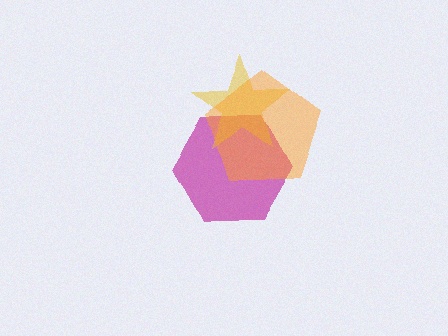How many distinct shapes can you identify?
There are 3 distinct shapes: a magenta hexagon, a yellow star, an orange pentagon.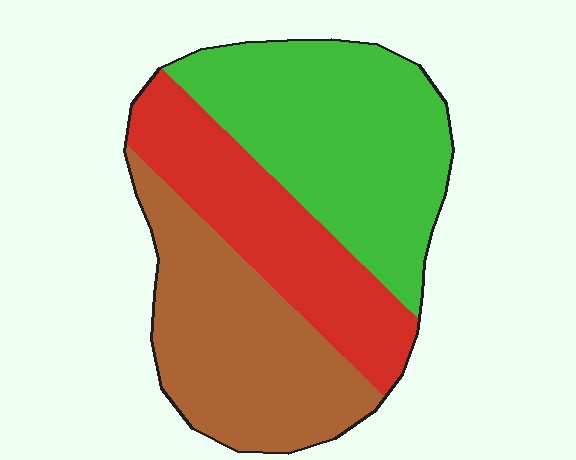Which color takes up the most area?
Green, at roughly 40%.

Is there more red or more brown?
Brown.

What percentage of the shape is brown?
Brown takes up between a quarter and a half of the shape.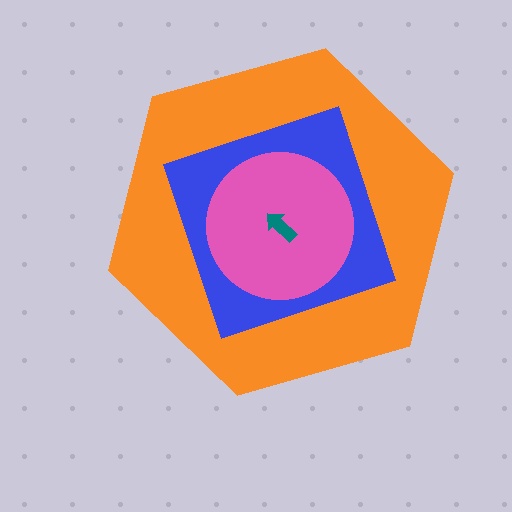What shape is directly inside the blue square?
The pink circle.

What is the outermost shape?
The orange hexagon.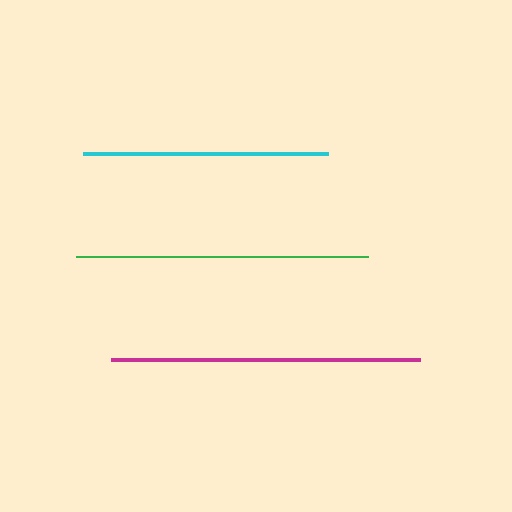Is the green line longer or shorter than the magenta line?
The magenta line is longer than the green line.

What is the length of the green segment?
The green segment is approximately 292 pixels long.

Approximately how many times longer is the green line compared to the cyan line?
The green line is approximately 1.2 times the length of the cyan line.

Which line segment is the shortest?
The cyan line is the shortest at approximately 244 pixels.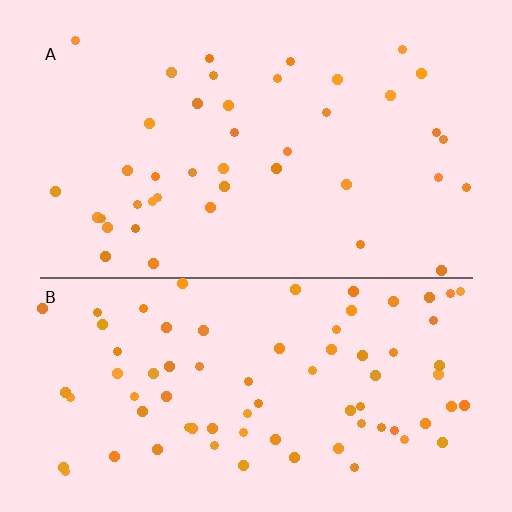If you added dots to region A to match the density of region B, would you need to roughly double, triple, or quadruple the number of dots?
Approximately double.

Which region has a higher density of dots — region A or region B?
B (the bottom).